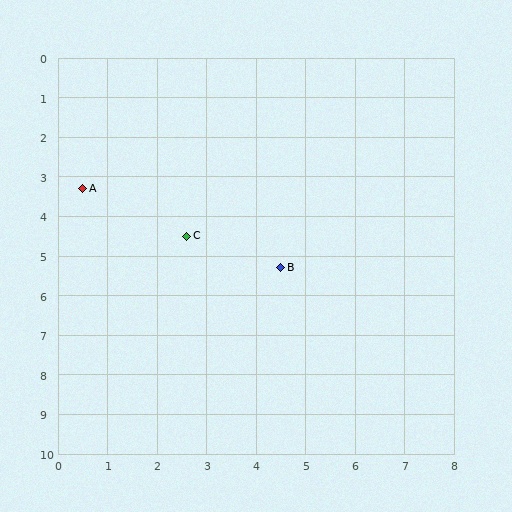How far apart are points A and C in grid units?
Points A and C are about 2.4 grid units apart.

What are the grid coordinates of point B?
Point B is at approximately (4.5, 5.3).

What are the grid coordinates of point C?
Point C is at approximately (2.6, 4.5).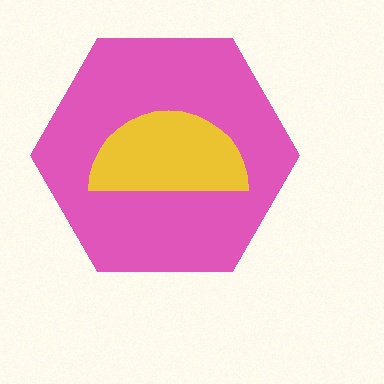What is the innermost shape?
The yellow semicircle.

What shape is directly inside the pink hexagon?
The yellow semicircle.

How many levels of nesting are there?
2.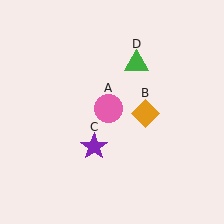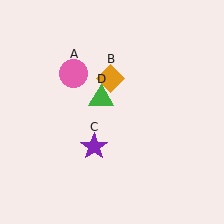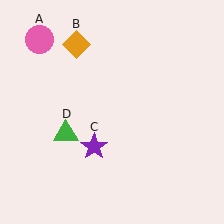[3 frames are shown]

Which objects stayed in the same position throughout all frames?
Purple star (object C) remained stationary.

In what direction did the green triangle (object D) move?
The green triangle (object D) moved down and to the left.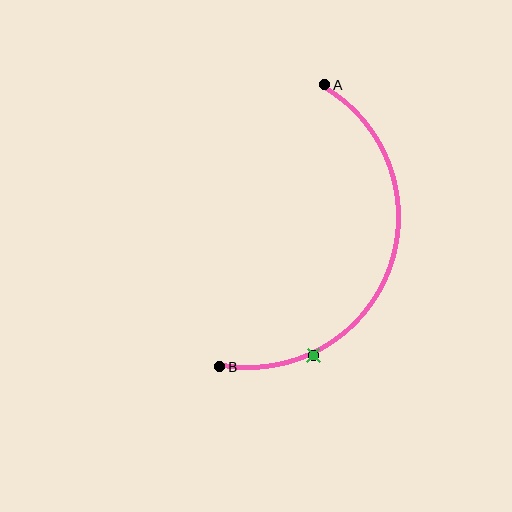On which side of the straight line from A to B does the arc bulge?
The arc bulges to the right of the straight line connecting A and B.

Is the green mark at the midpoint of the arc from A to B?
No. The green mark lies on the arc but is closer to endpoint B. The arc midpoint would be at the point on the curve equidistant along the arc from both A and B.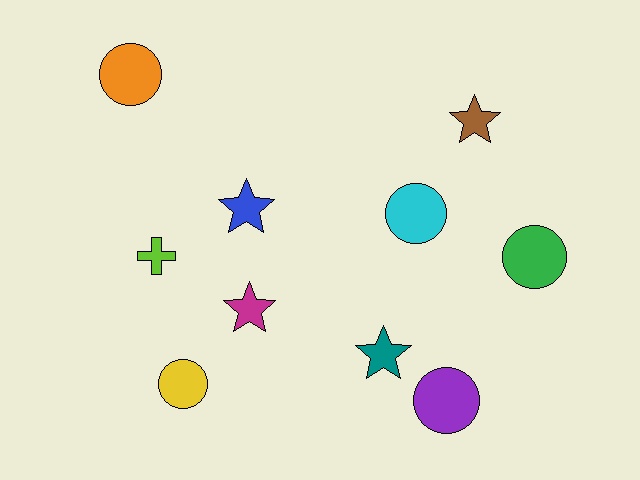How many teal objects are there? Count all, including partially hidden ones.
There is 1 teal object.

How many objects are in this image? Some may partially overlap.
There are 10 objects.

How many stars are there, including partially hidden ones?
There are 4 stars.